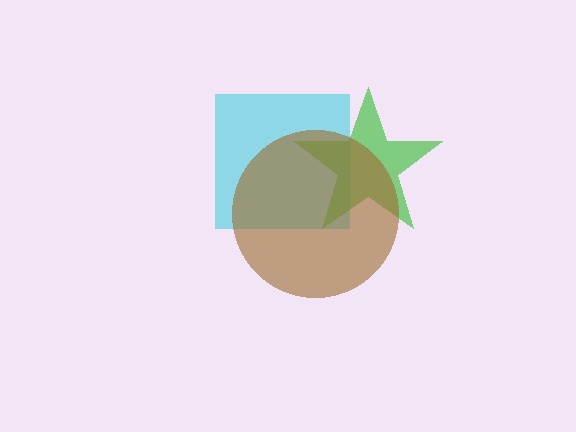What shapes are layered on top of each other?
The layered shapes are: a cyan square, a green star, a brown circle.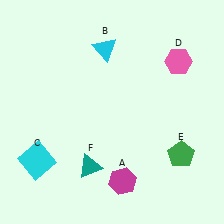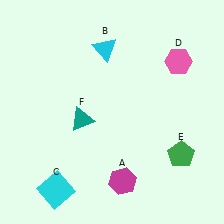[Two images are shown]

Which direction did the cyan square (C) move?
The cyan square (C) moved down.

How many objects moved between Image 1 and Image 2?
2 objects moved between the two images.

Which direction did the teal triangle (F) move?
The teal triangle (F) moved up.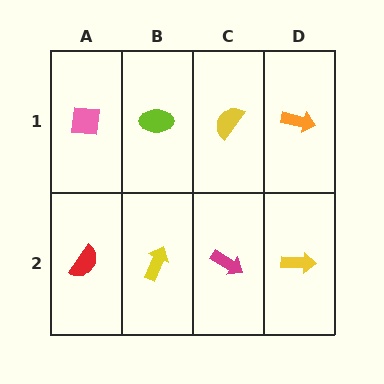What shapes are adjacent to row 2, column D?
An orange arrow (row 1, column D), a magenta arrow (row 2, column C).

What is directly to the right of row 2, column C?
A yellow arrow.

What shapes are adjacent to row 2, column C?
A yellow semicircle (row 1, column C), a yellow arrow (row 2, column B), a yellow arrow (row 2, column D).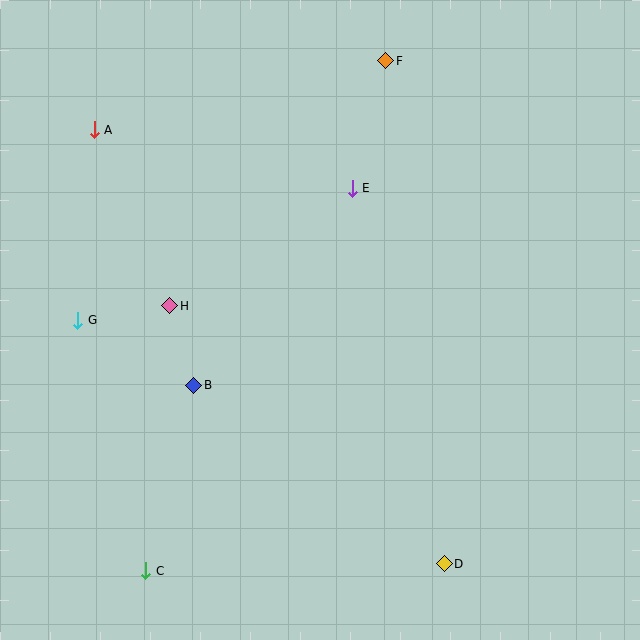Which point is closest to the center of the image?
Point E at (352, 188) is closest to the center.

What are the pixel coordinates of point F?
Point F is at (386, 61).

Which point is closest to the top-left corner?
Point A is closest to the top-left corner.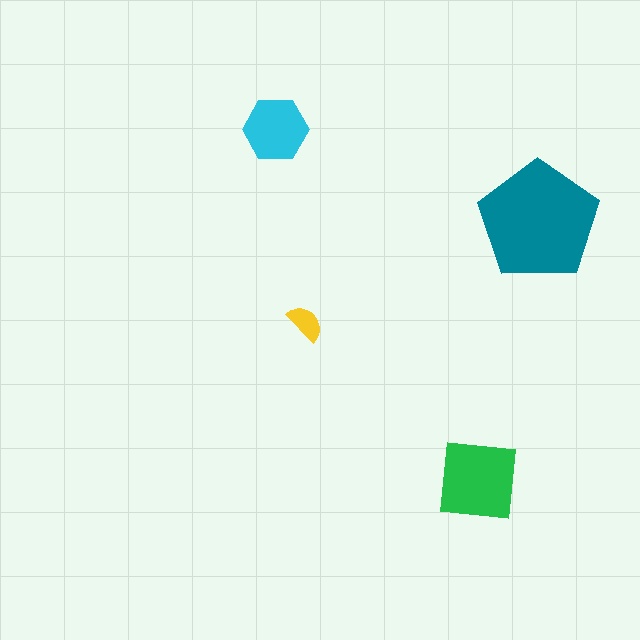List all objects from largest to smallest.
The teal pentagon, the green square, the cyan hexagon, the yellow semicircle.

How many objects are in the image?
There are 4 objects in the image.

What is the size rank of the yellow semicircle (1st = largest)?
4th.